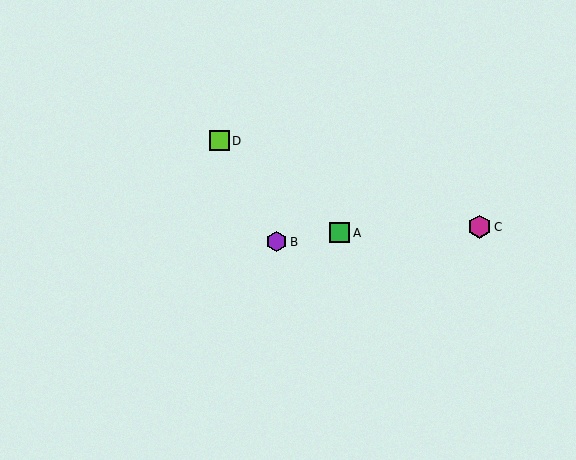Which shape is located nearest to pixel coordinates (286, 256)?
The purple hexagon (labeled B) at (277, 242) is nearest to that location.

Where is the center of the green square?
The center of the green square is at (339, 233).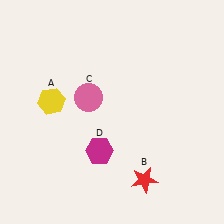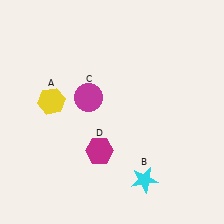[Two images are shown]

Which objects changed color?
B changed from red to cyan. C changed from pink to magenta.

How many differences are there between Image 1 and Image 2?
There are 2 differences between the two images.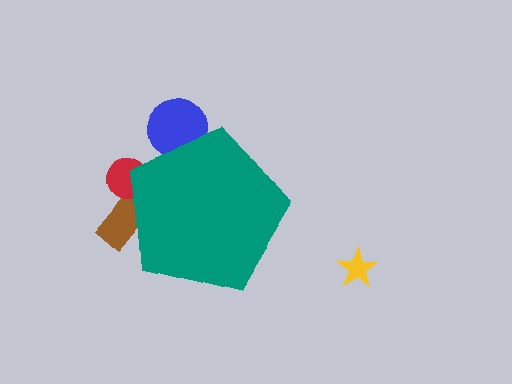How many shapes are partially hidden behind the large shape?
3 shapes are partially hidden.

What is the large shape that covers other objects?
A teal pentagon.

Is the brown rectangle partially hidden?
Yes, the brown rectangle is partially hidden behind the teal pentagon.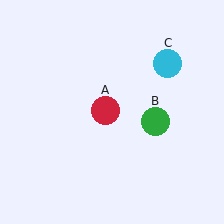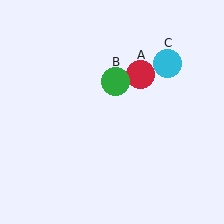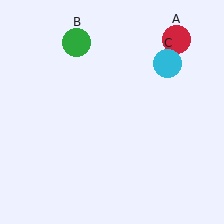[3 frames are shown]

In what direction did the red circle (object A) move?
The red circle (object A) moved up and to the right.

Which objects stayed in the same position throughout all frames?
Cyan circle (object C) remained stationary.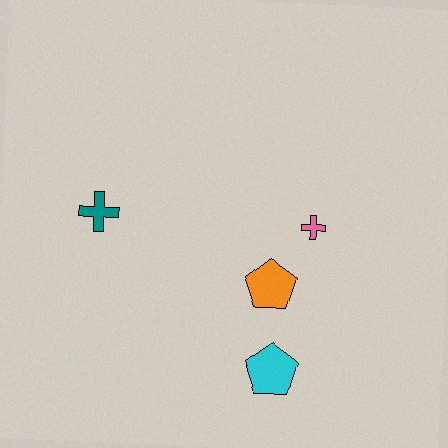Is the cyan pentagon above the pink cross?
No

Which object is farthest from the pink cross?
The teal cross is farthest from the pink cross.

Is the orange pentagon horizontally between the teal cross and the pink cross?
Yes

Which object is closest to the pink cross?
The orange pentagon is closest to the pink cross.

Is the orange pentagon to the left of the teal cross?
No